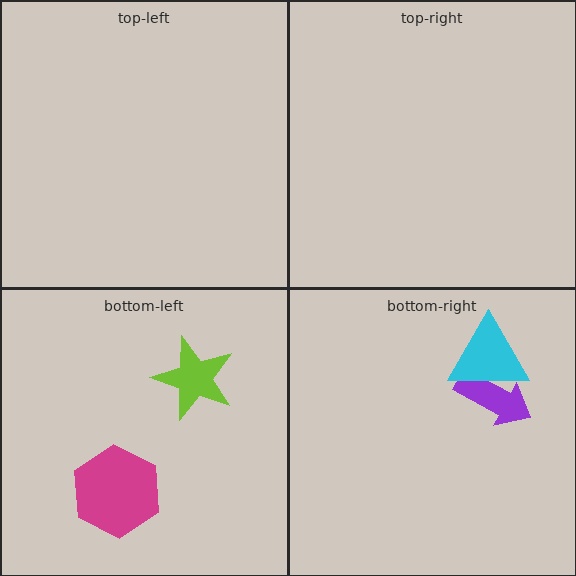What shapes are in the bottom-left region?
The lime star, the magenta hexagon.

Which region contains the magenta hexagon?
The bottom-left region.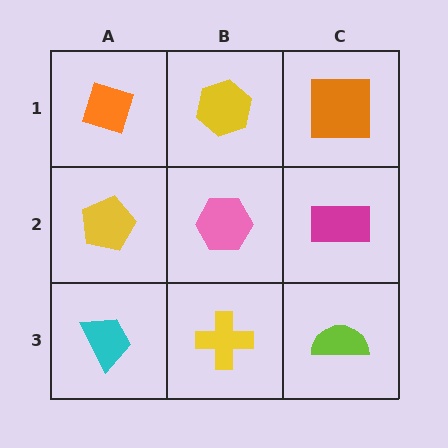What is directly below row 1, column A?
A yellow pentagon.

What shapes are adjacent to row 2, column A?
An orange diamond (row 1, column A), a cyan trapezoid (row 3, column A), a pink hexagon (row 2, column B).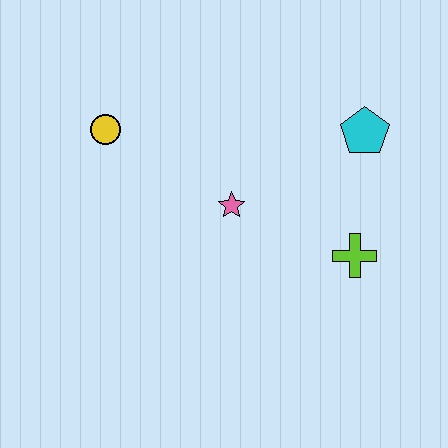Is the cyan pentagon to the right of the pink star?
Yes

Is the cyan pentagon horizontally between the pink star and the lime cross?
No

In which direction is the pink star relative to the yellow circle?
The pink star is to the right of the yellow circle.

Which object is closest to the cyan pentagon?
The lime cross is closest to the cyan pentagon.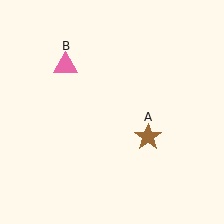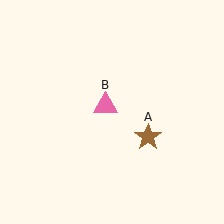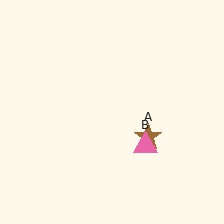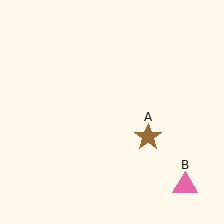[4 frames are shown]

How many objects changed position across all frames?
1 object changed position: pink triangle (object B).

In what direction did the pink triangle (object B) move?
The pink triangle (object B) moved down and to the right.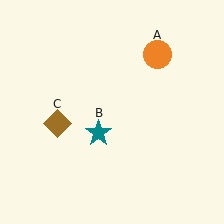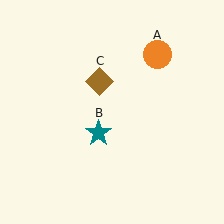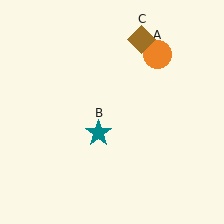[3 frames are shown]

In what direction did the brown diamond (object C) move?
The brown diamond (object C) moved up and to the right.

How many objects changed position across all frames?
1 object changed position: brown diamond (object C).